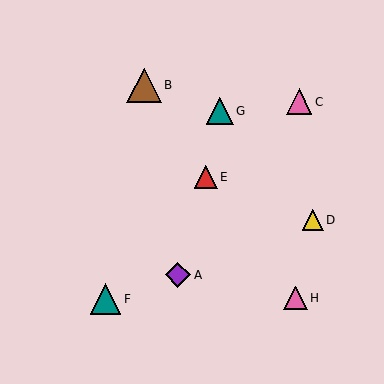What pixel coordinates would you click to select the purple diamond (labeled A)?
Click at (178, 275) to select the purple diamond A.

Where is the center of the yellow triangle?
The center of the yellow triangle is at (313, 220).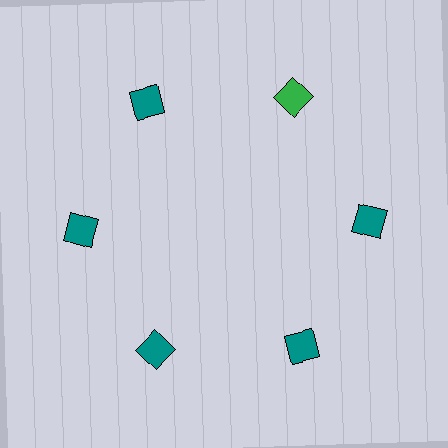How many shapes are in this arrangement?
There are 6 shapes arranged in a ring pattern.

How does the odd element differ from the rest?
It has a different color: green instead of teal.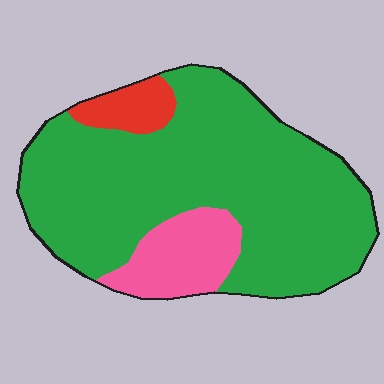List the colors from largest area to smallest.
From largest to smallest: green, pink, red.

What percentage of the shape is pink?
Pink takes up less than a quarter of the shape.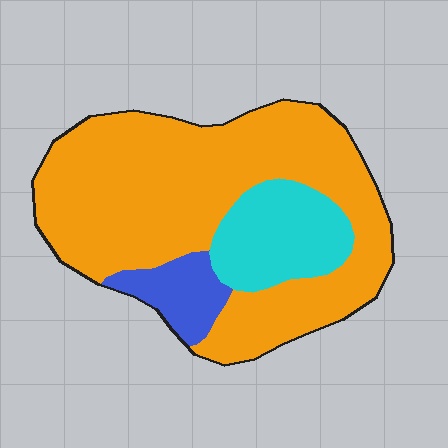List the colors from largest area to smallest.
From largest to smallest: orange, cyan, blue.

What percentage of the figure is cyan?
Cyan takes up about one sixth (1/6) of the figure.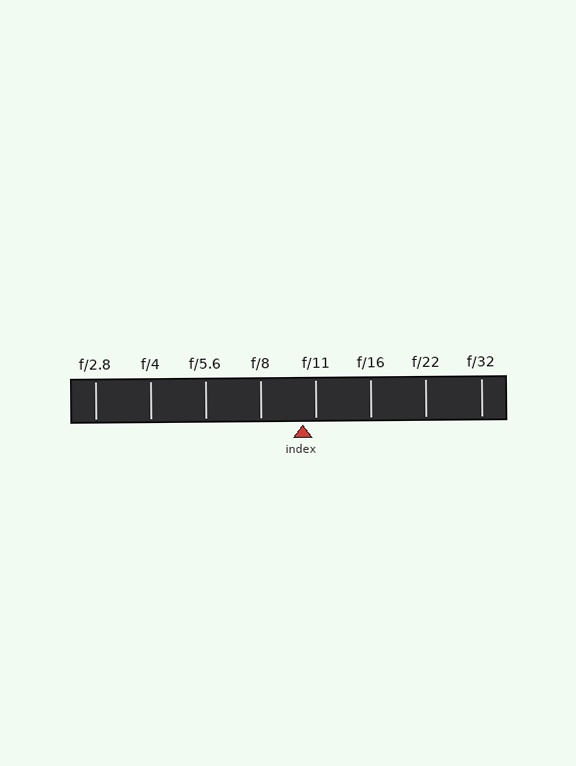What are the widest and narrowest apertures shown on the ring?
The widest aperture shown is f/2.8 and the narrowest is f/32.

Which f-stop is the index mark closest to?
The index mark is closest to f/11.